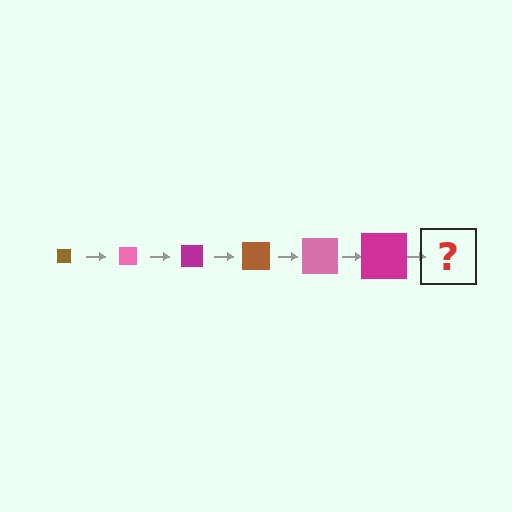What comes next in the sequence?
The next element should be a brown square, larger than the previous one.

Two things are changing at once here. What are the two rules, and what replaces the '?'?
The two rules are that the square grows larger each step and the color cycles through brown, pink, and magenta. The '?' should be a brown square, larger than the previous one.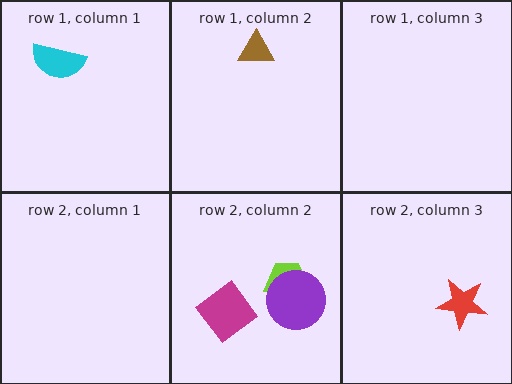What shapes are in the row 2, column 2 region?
The lime trapezoid, the purple circle, the magenta diamond.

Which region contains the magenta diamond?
The row 2, column 2 region.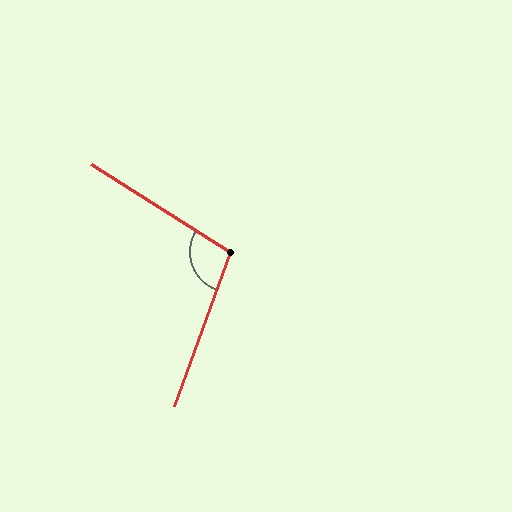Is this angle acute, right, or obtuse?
It is obtuse.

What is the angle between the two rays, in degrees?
Approximately 102 degrees.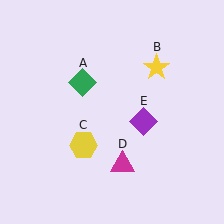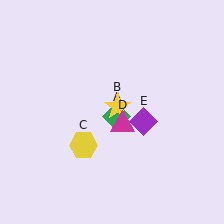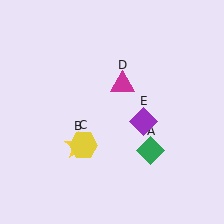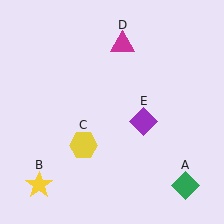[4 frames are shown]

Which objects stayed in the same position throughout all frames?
Yellow hexagon (object C) and purple diamond (object E) remained stationary.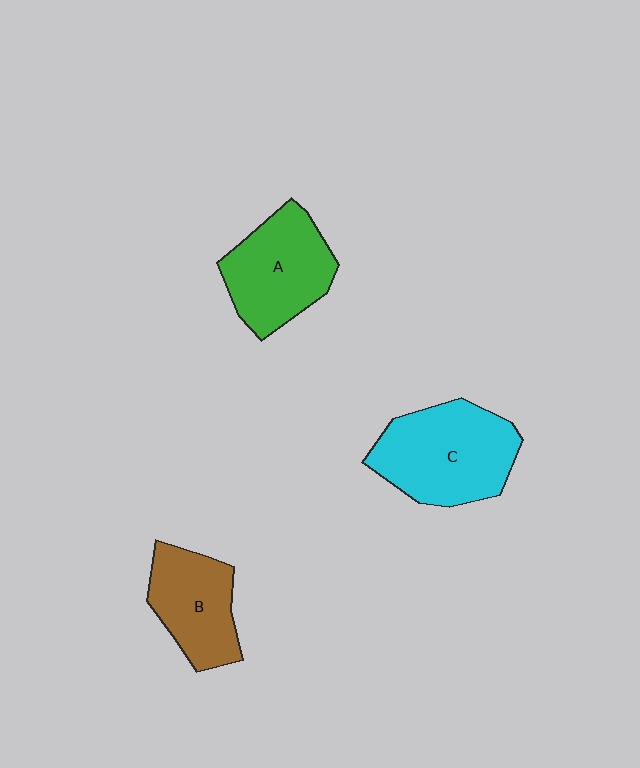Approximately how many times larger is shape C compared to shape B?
Approximately 1.4 times.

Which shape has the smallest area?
Shape B (brown).